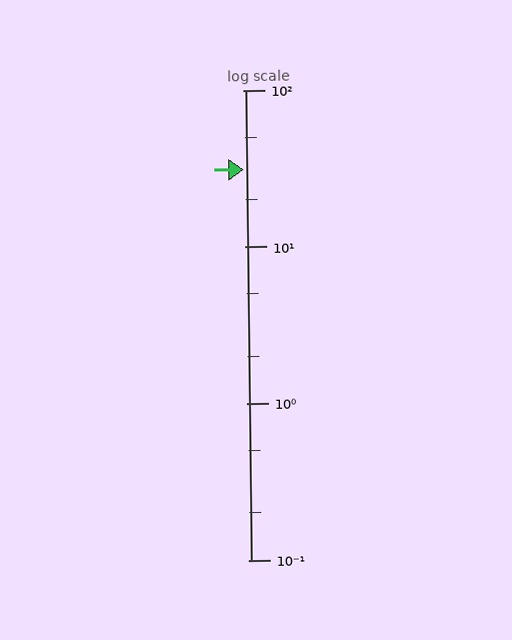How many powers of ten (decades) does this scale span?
The scale spans 3 decades, from 0.1 to 100.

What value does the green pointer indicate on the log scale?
The pointer indicates approximately 31.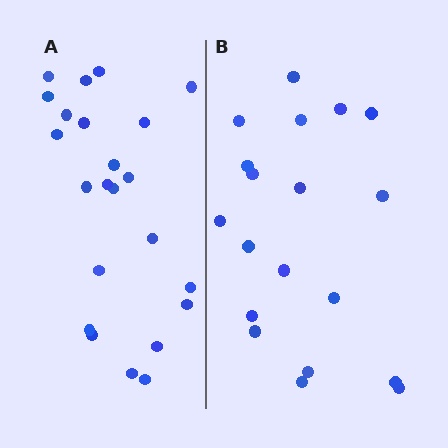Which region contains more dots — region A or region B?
Region A (the left region) has more dots.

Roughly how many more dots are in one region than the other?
Region A has about 4 more dots than region B.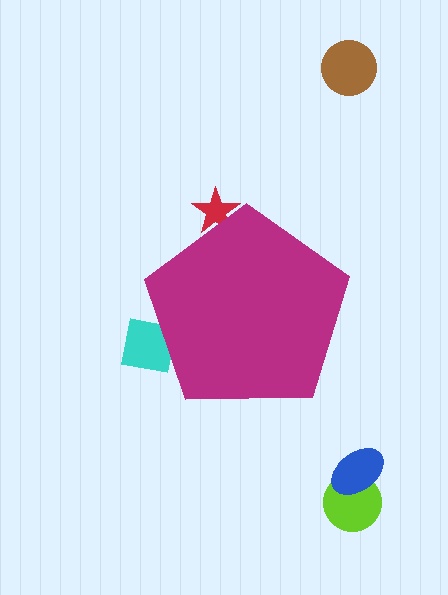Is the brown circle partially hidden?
No, the brown circle is fully visible.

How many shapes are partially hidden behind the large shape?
2 shapes are partially hidden.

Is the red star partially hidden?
Yes, the red star is partially hidden behind the magenta pentagon.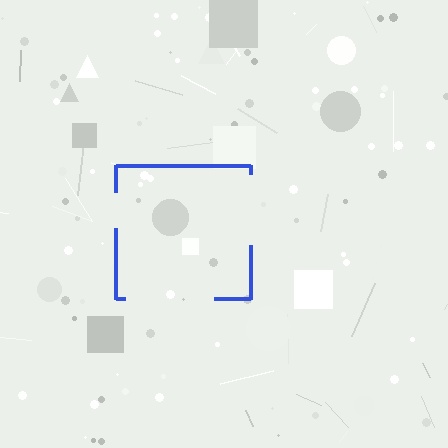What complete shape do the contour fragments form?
The contour fragments form a square.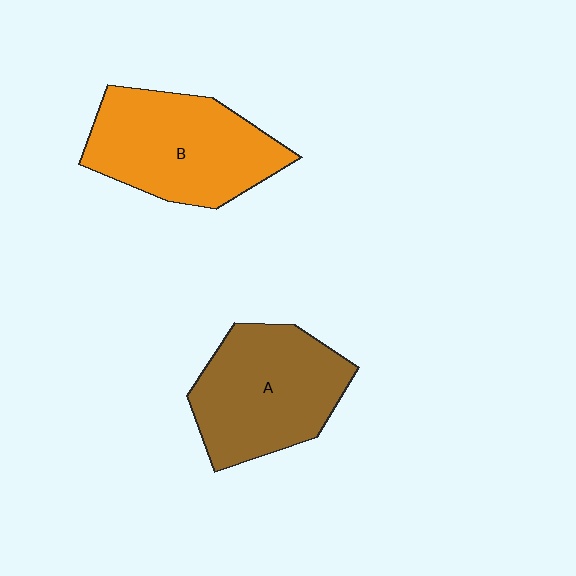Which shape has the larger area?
Shape B (orange).